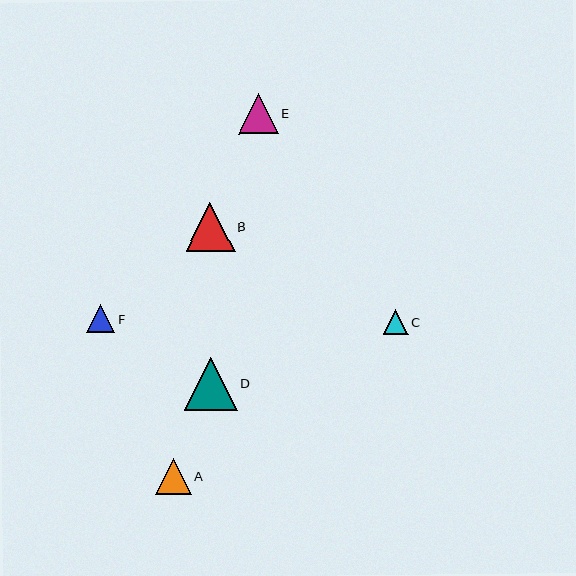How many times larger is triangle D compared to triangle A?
Triangle D is approximately 1.5 times the size of triangle A.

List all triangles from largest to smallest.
From largest to smallest: D, B, E, A, F, C.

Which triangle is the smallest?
Triangle C is the smallest with a size of approximately 25 pixels.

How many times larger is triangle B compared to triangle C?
Triangle B is approximately 2.0 times the size of triangle C.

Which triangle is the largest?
Triangle D is the largest with a size of approximately 53 pixels.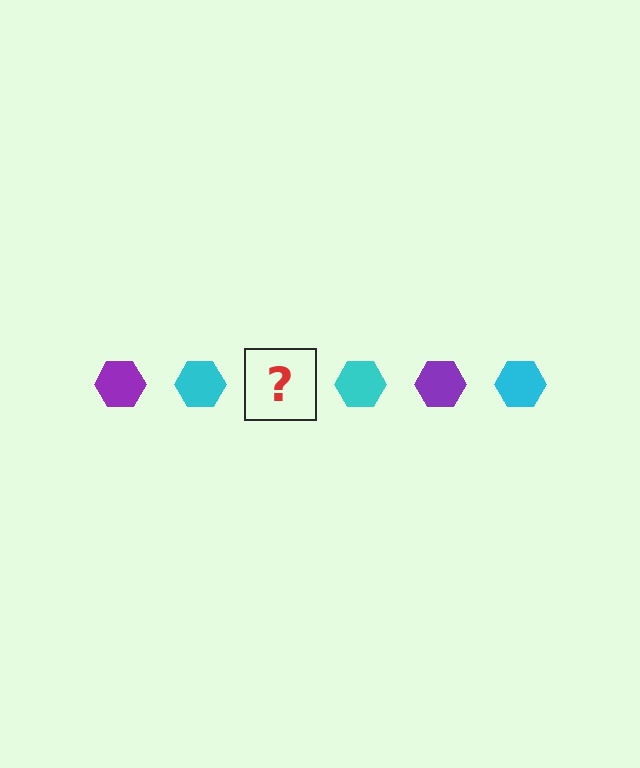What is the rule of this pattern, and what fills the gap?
The rule is that the pattern cycles through purple, cyan hexagons. The gap should be filled with a purple hexagon.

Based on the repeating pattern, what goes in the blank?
The blank should be a purple hexagon.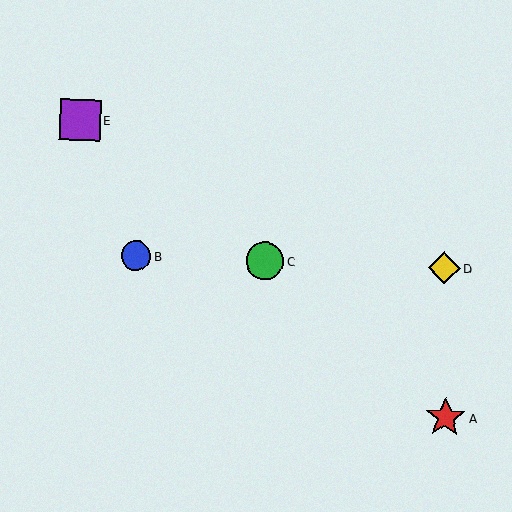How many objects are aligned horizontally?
3 objects (B, C, D) are aligned horizontally.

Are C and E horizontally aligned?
No, C is at y≈261 and E is at y≈120.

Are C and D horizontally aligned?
Yes, both are at y≈261.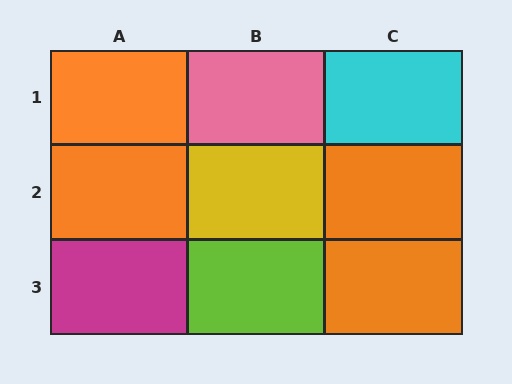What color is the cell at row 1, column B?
Pink.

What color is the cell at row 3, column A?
Magenta.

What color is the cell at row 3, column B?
Lime.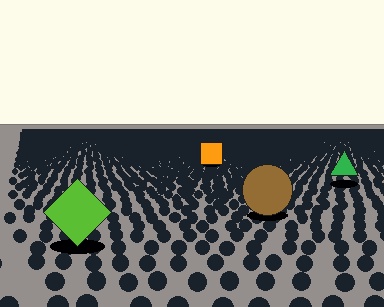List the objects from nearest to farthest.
From nearest to farthest: the lime diamond, the brown circle, the green triangle, the orange square.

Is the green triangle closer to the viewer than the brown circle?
No. The brown circle is closer — you can tell from the texture gradient: the ground texture is coarser near it.